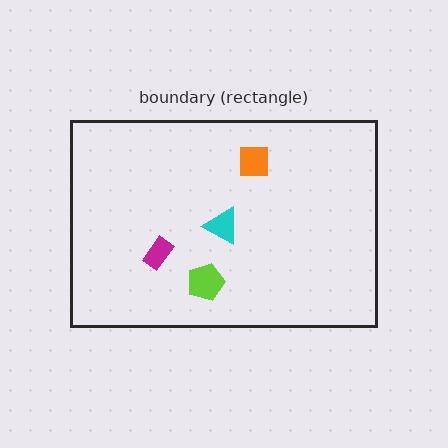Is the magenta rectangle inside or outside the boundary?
Inside.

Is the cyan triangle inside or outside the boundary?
Inside.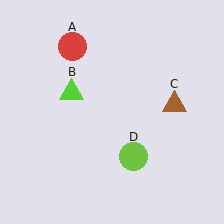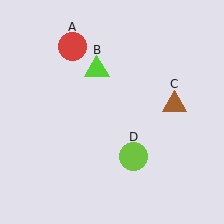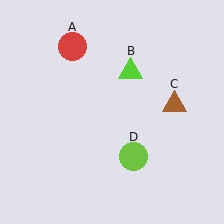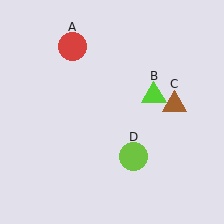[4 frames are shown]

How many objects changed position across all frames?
1 object changed position: lime triangle (object B).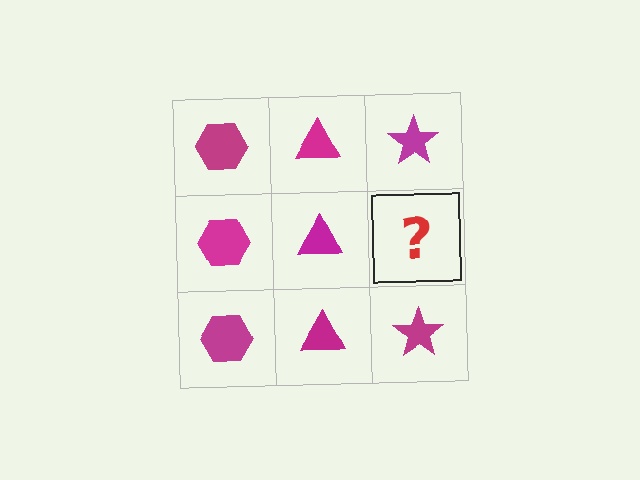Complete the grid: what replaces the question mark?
The question mark should be replaced with a magenta star.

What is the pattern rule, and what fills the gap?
The rule is that each column has a consistent shape. The gap should be filled with a magenta star.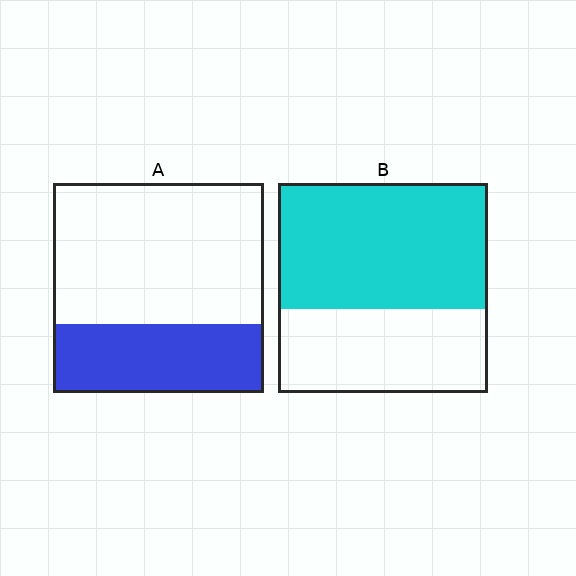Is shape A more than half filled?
No.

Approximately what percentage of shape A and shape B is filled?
A is approximately 35% and B is approximately 60%.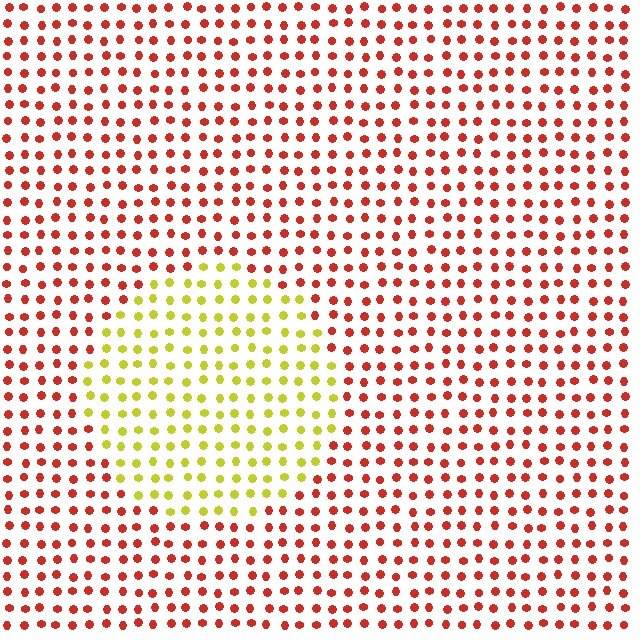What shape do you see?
I see a circle.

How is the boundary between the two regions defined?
The boundary is defined purely by a slight shift in hue (about 62 degrees). Spacing, size, and orientation are identical on both sides.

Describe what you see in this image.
The image is filled with small red elements in a uniform arrangement. A circle-shaped region is visible where the elements are tinted to a slightly different hue, forming a subtle color boundary.